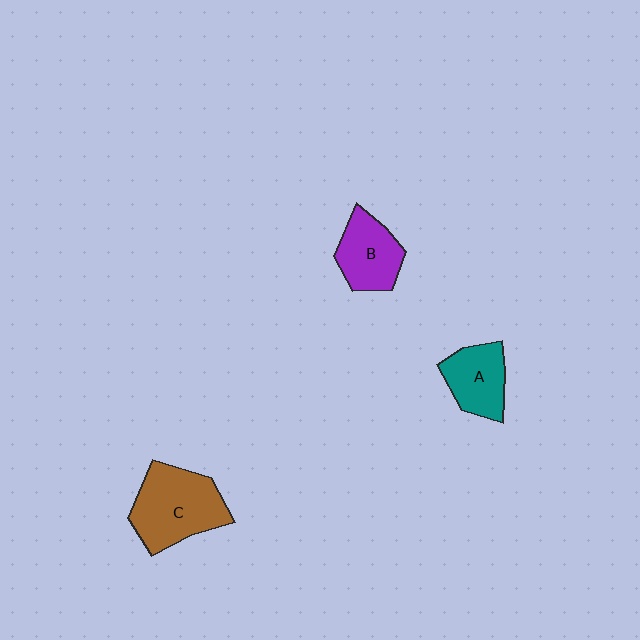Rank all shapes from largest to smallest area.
From largest to smallest: C (brown), B (purple), A (teal).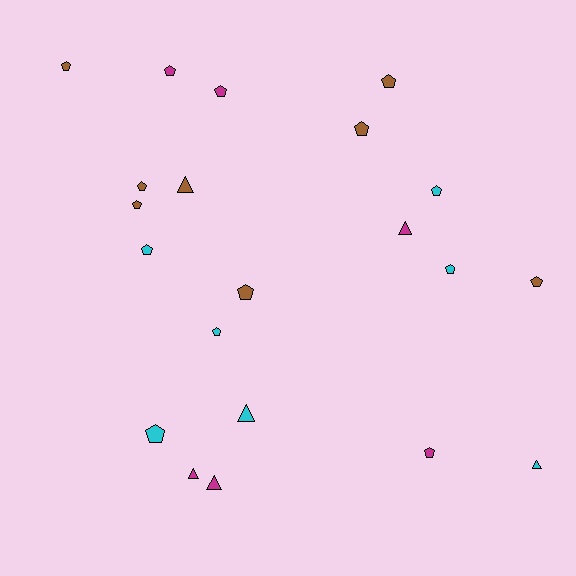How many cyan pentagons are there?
There are 5 cyan pentagons.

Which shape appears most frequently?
Pentagon, with 15 objects.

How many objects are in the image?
There are 21 objects.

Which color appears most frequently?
Brown, with 8 objects.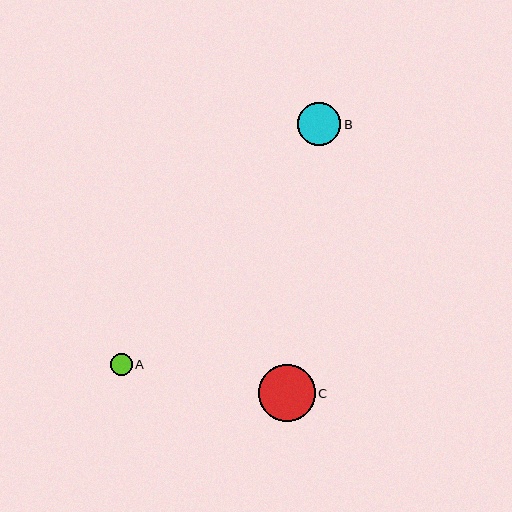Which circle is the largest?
Circle C is the largest with a size of approximately 57 pixels.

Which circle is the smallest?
Circle A is the smallest with a size of approximately 22 pixels.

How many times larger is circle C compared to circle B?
Circle C is approximately 1.3 times the size of circle B.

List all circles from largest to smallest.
From largest to smallest: C, B, A.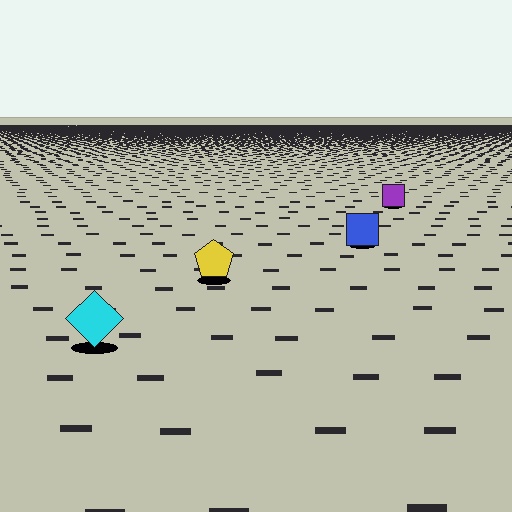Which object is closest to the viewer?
The cyan diamond is closest. The texture marks near it are larger and more spread out.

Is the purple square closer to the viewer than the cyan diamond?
No. The cyan diamond is closer — you can tell from the texture gradient: the ground texture is coarser near it.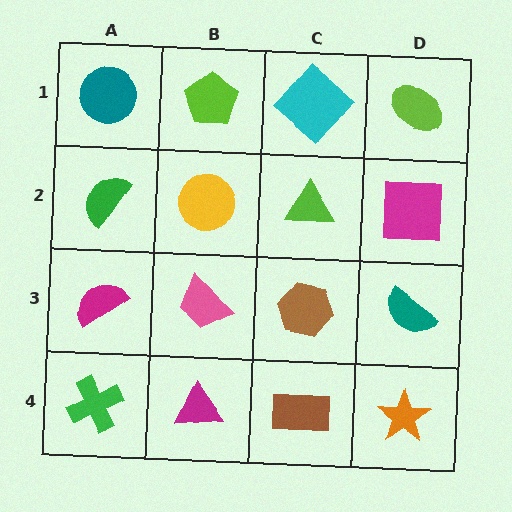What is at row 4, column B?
A magenta triangle.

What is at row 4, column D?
An orange star.